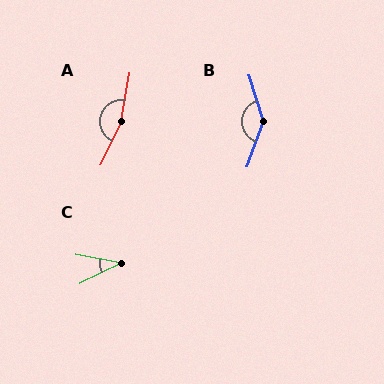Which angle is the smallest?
C, at approximately 37 degrees.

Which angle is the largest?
A, at approximately 164 degrees.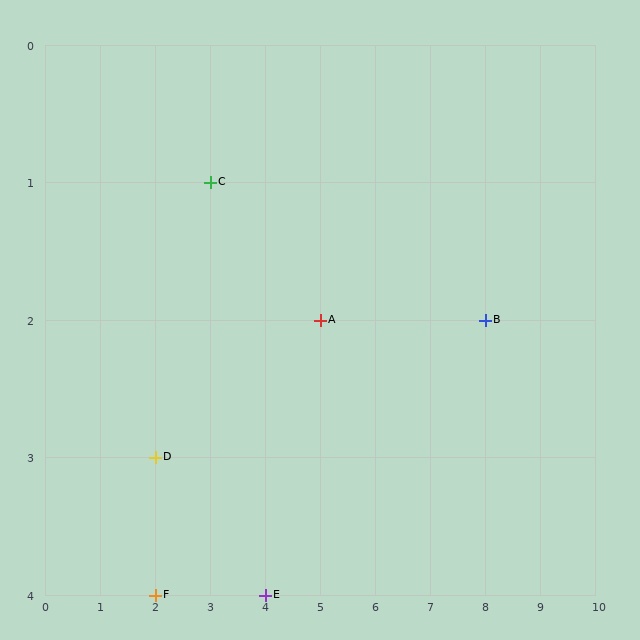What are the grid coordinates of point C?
Point C is at grid coordinates (3, 1).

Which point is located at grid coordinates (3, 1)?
Point C is at (3, 1).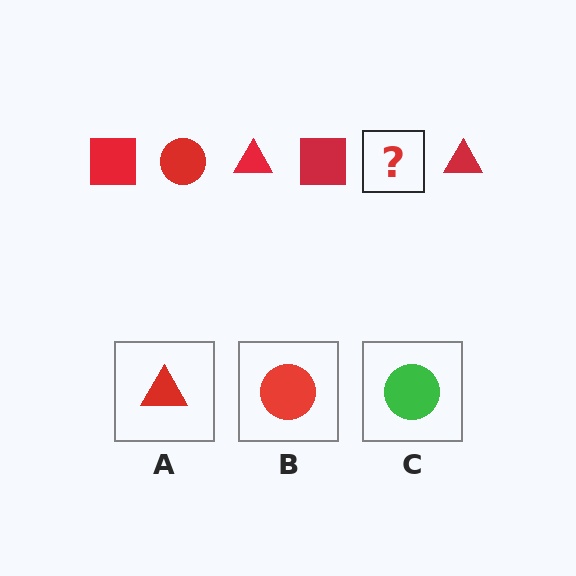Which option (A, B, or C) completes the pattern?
B.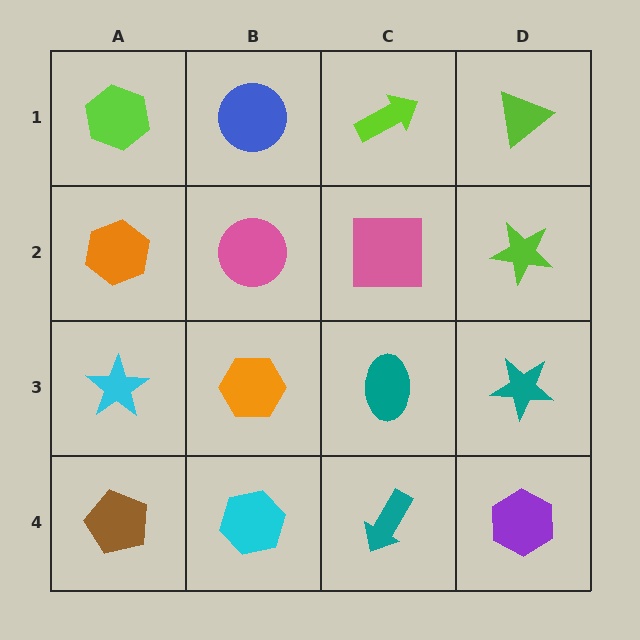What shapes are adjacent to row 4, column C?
A teal ellipse (row 3, column C), a cyan hexagon (row 4, column B), a purple hexagon (row 4, column D).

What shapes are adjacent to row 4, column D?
A teal star (row 3, column D), a teal arrow (row 4, column C).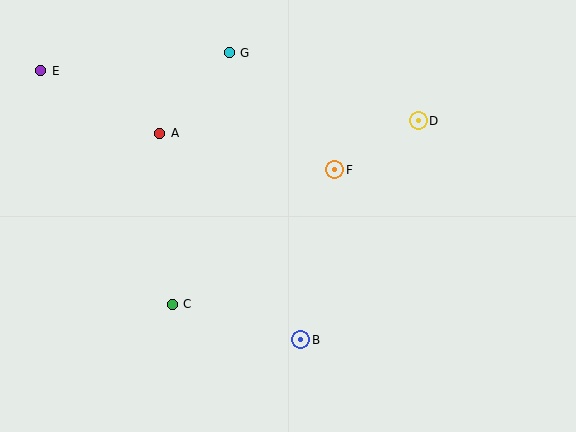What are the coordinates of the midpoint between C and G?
The midpoint between C and G is at (201, 178).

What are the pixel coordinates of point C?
Point C is at (172, 304).